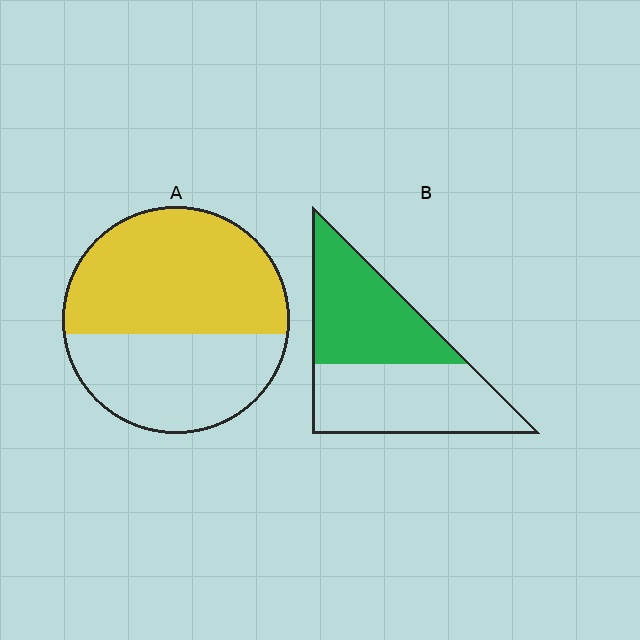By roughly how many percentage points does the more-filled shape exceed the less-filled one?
By roughly 10 percentage points (A over B).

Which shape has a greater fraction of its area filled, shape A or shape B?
Shape A.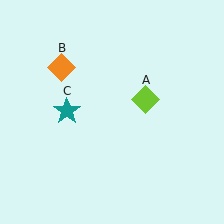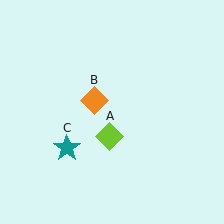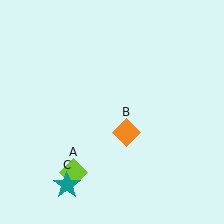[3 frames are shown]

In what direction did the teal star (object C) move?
The teal star (object C) moved down.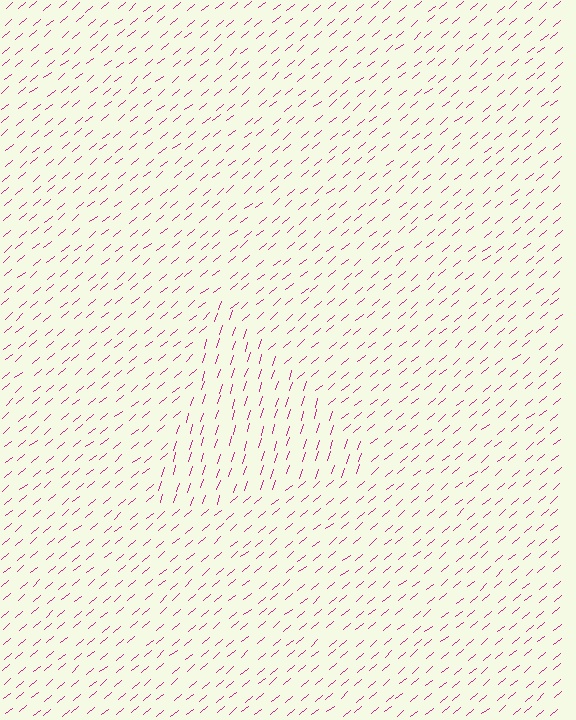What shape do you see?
I see a triangle.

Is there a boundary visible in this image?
Yes, there is a texture boundary formed by a change in line orientation.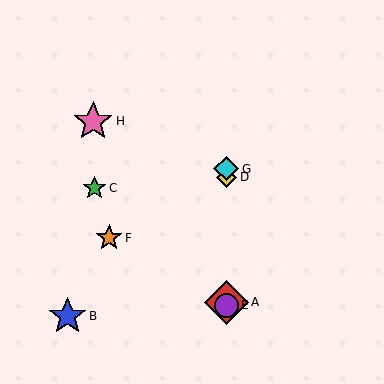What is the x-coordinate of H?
Object H is at x≈93.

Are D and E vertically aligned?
Yes, both are at x≈226.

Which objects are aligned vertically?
Objects A, D, E, G are aligned vertically.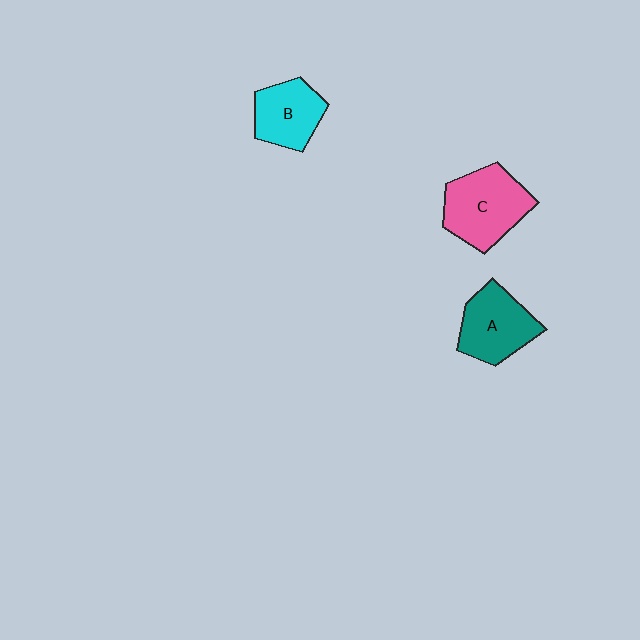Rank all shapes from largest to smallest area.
From largest to smallest: C (pink), A (teal), B (cyan).